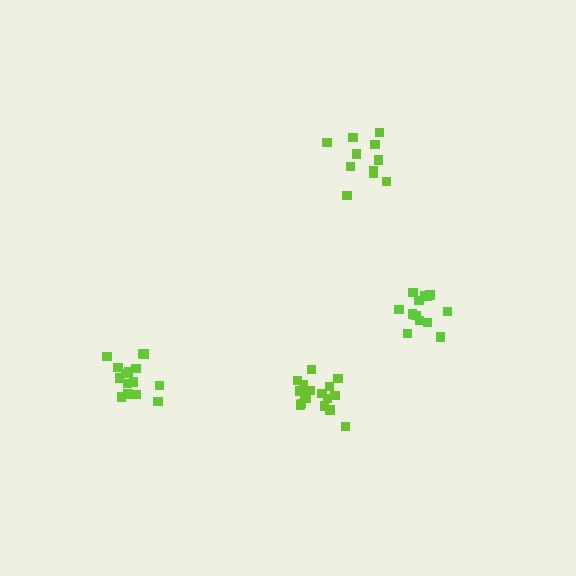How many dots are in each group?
Group 1: 11 dots, Group 2: 15 dots, Group 3: 17 dots, Group 4: 13 dots (56 total).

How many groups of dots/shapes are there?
There are 4 groups.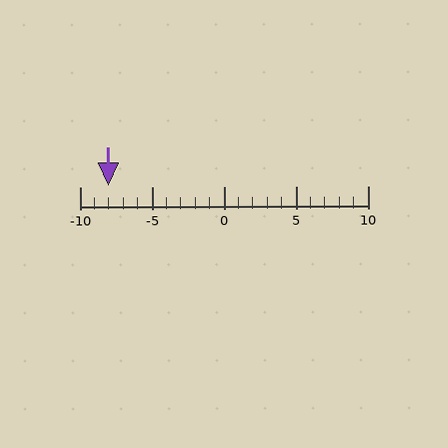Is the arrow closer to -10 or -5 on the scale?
The arrow is closer to -10.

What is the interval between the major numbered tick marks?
The major tick marks are spaced 5 units apart.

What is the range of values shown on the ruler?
The ruler shows values from -10 to 10.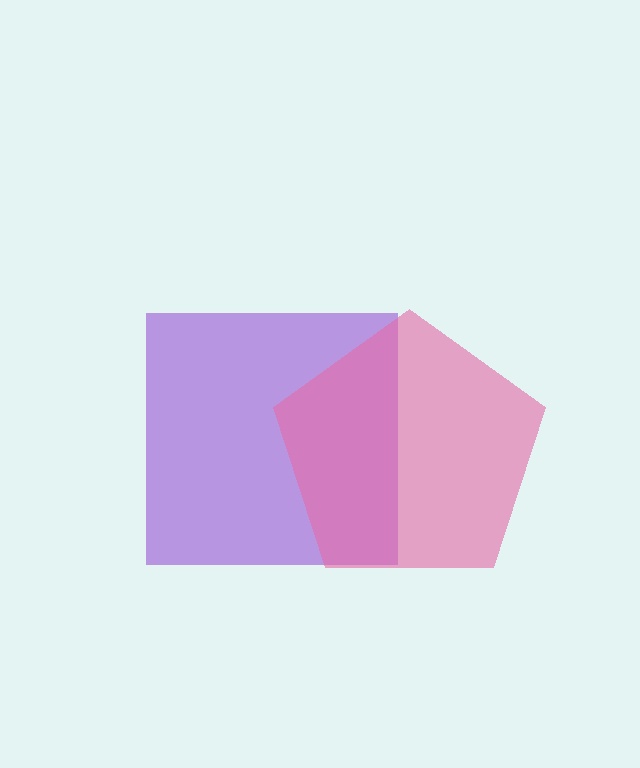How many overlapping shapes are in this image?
There are 2 overlapping shapes in the image.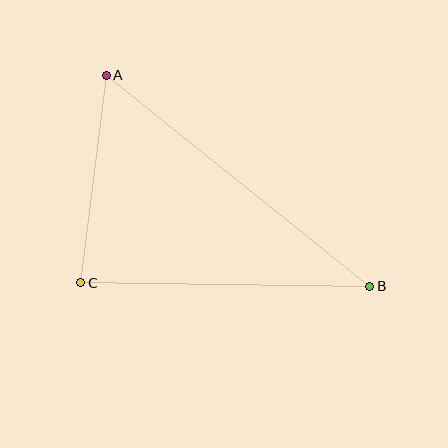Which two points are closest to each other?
Points A and C are closest to each other.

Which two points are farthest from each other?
Points A and B are farthest from each other.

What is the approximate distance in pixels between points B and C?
The distance between B and C is approximately 289 pixels.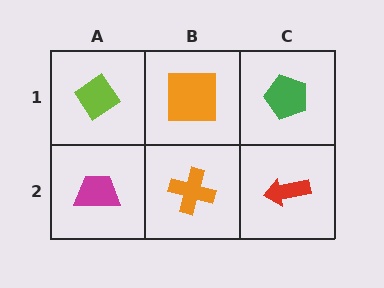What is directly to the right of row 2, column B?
A red arrow.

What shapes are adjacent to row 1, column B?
An orange cross (row 2, column B), a lime diamond (row 1, column A), a green pentagon (row 1, column C).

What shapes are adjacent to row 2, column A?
A lime diamond (row 1, column A), an orange cross (row 2, column B).